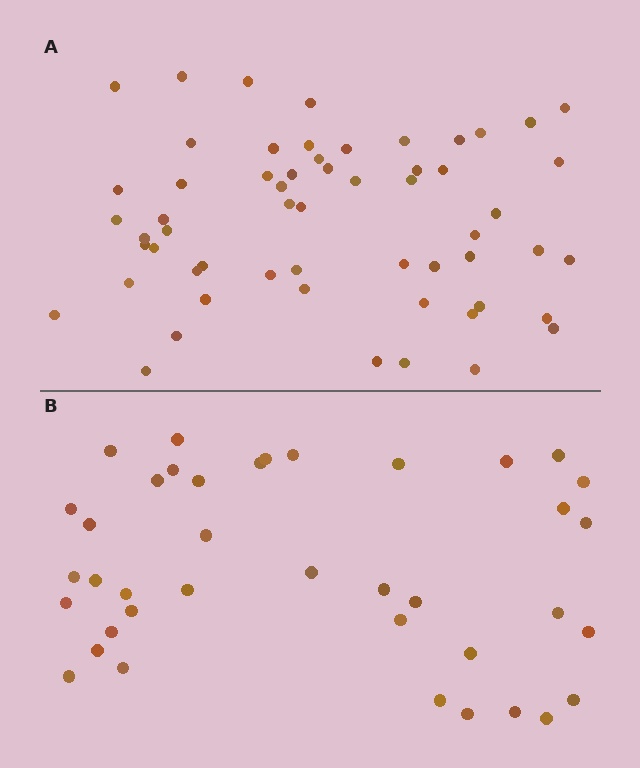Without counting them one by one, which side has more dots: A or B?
Region A (the top region) has more dots.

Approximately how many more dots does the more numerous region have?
Region A has approximately 20 more dots than region B.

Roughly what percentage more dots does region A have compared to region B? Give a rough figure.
About 50% more.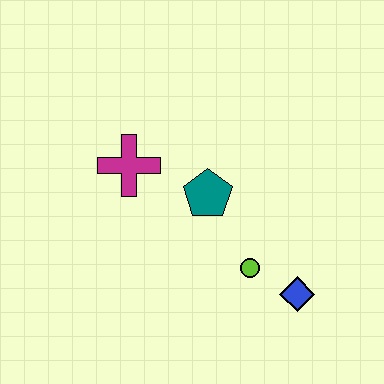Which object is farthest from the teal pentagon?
The blue diamond is farthest from the teal pentagon.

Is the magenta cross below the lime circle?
No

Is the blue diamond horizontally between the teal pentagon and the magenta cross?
No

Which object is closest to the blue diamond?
The lime circle is closest to the blue diamond.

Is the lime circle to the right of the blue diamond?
No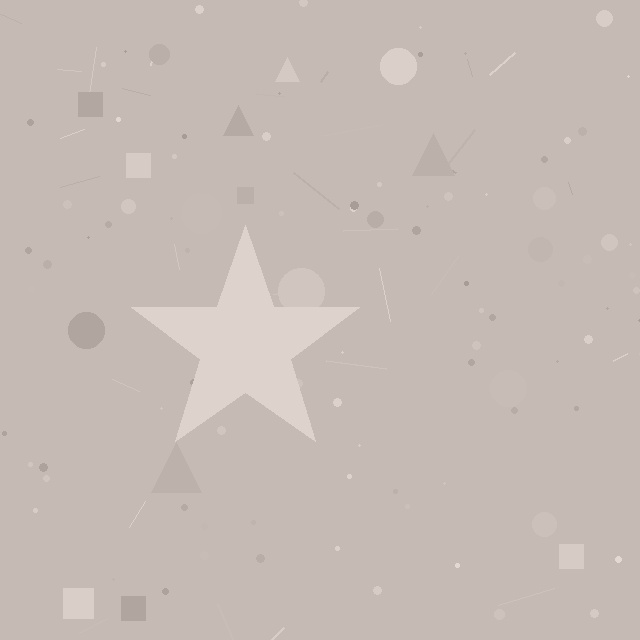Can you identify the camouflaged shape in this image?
The camouflaged shape is a star.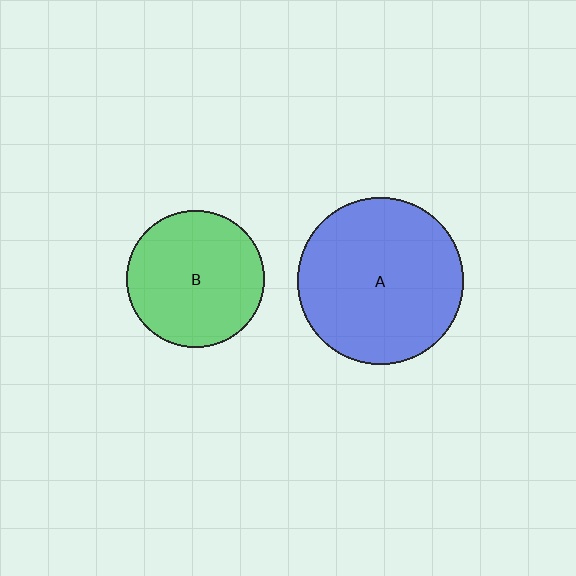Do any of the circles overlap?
No, none of the circles overlap.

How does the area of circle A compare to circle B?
Approximately 1.5 times.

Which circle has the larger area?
Circle A (blue).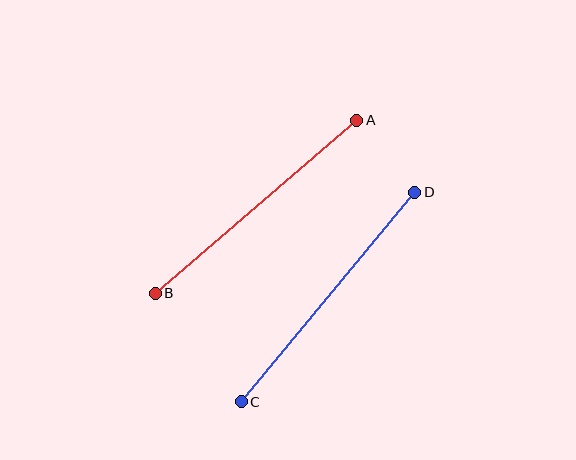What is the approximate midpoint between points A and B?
The midpoint is at approximately (256, 207) pixels.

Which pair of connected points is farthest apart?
Points C and D are farthest apart.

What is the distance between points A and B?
The distance is approximately 265 pixels.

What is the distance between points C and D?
The distance is approximately 272 pixels.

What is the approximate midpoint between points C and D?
The midpoint is at approximately (328, 297) pixels.